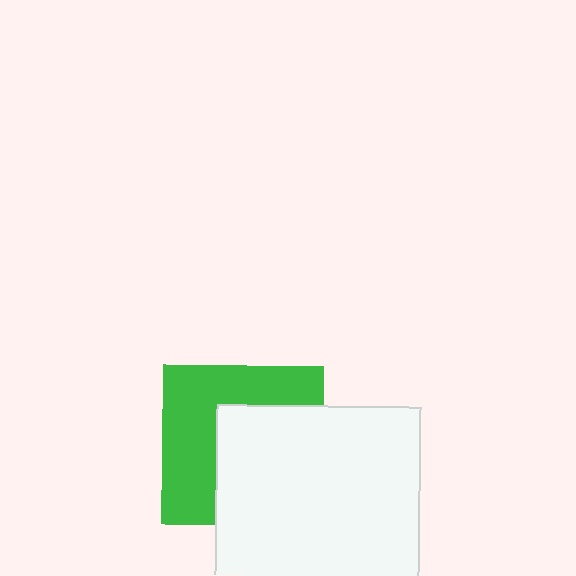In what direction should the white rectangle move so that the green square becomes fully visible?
The white rectangle should move toward the lower-right. That is the shortest direction to clear the overlap and leave the green square fully visible.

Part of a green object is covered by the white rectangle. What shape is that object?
It is a square.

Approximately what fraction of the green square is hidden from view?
Roughly 50% of the green square is hidden behind the white rectangle.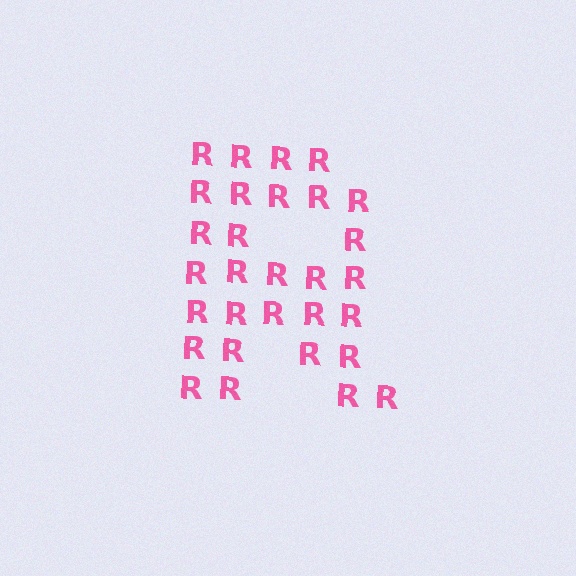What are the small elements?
The small elements are letter R's.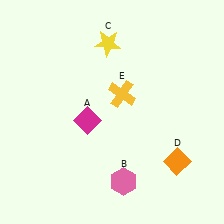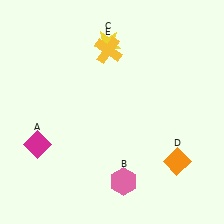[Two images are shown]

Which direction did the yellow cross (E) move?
The yellow cross (E) moved up.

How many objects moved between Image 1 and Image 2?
2 objects moved between the two images.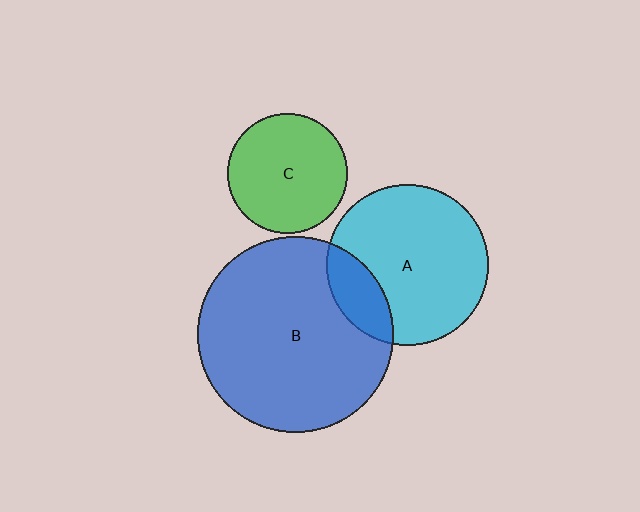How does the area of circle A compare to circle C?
Approximately 1.8 times.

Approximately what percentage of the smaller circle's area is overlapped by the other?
Approximately 20%.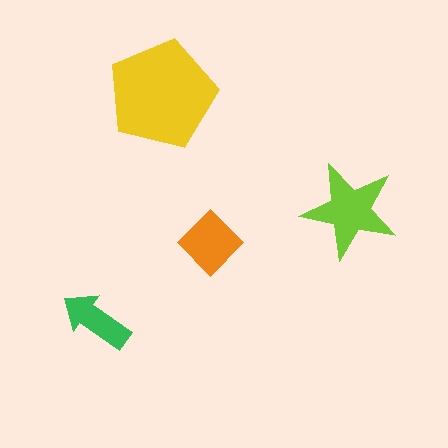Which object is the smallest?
The green arrow.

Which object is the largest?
The yellow pentagon.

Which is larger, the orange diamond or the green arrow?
The orange diamond.